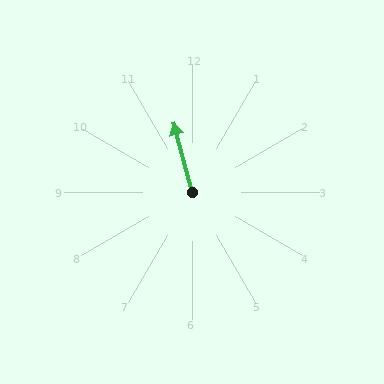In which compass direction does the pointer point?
North.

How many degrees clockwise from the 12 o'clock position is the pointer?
Approximately 345 degrees.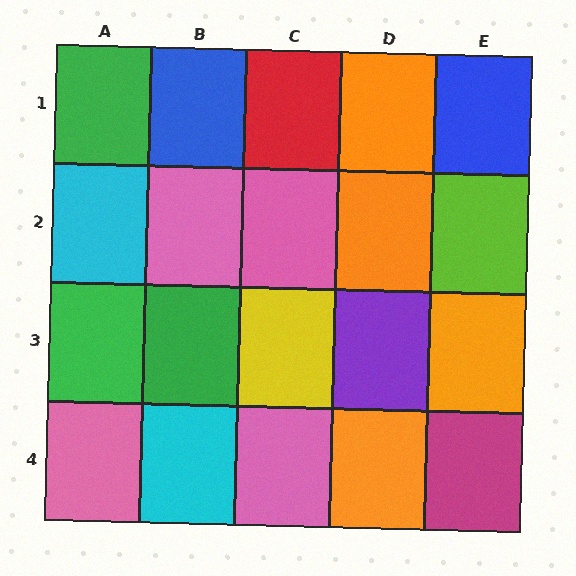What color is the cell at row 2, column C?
Pink.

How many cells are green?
3 cells are green.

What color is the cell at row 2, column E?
Lime.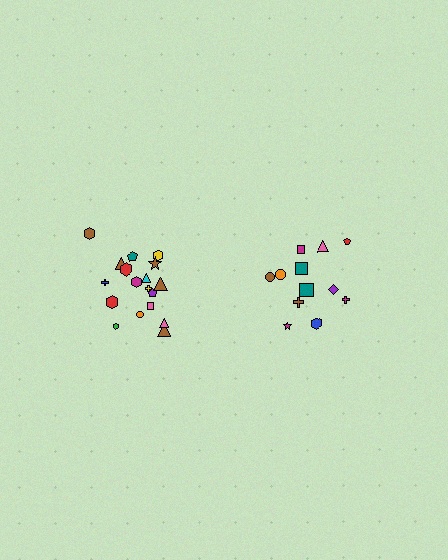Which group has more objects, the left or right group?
The left group.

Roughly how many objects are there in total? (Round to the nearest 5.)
Roughly 30 objects in total.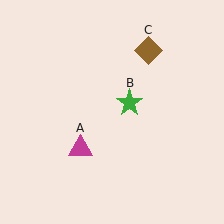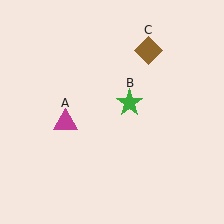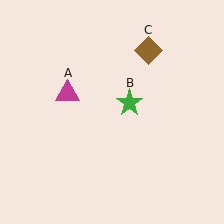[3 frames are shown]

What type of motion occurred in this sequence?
The magenta triangle (object A) rotated clockwise around the center of the scene.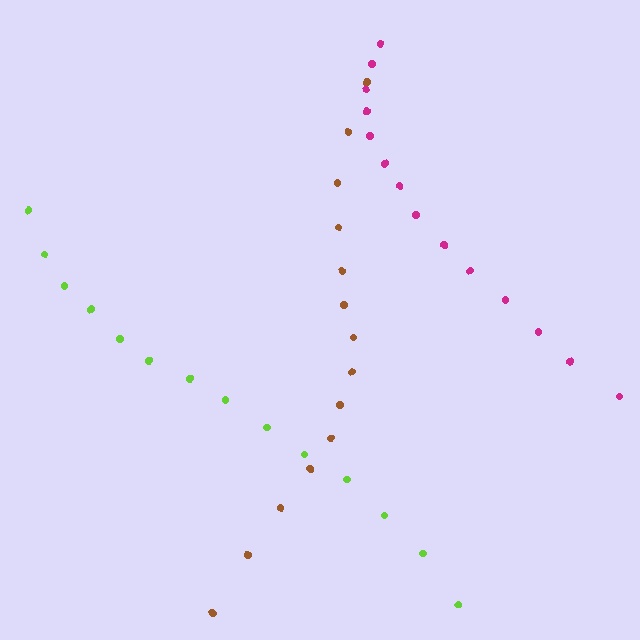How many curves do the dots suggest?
There are 3 distinct paths.